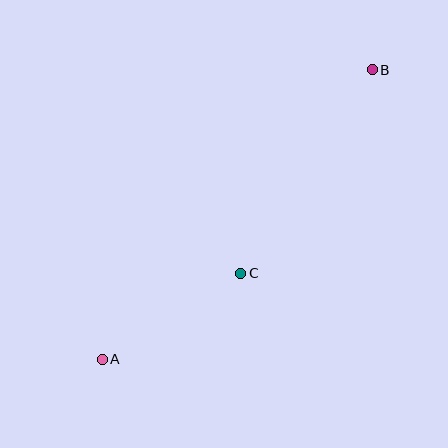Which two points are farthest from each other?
Points A and B are farthest from each other.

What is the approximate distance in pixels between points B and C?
The distance between B and C is approximately 242 pixels.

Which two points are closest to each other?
Points A and C are closest to each other.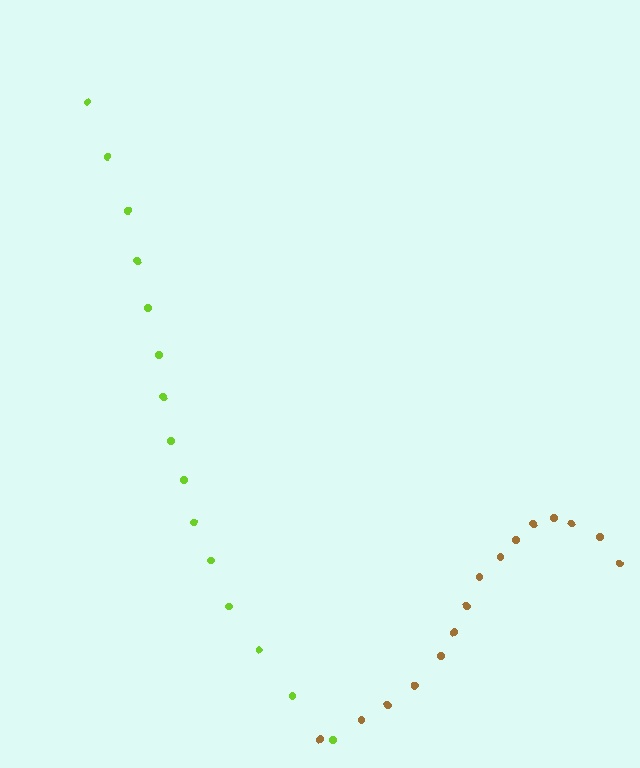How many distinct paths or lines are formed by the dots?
There are 2 distinct paths.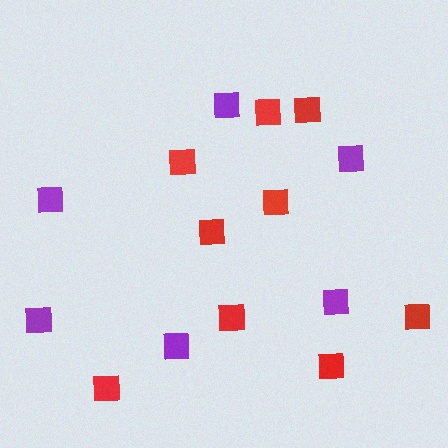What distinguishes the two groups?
There are 2 groups: one group of red squares (9) and one group of purple squares (6).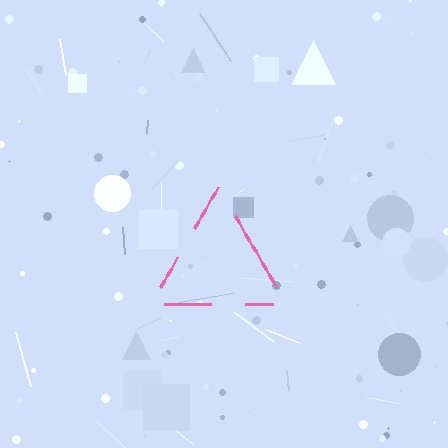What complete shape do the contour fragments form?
The contour fragments form a triangle.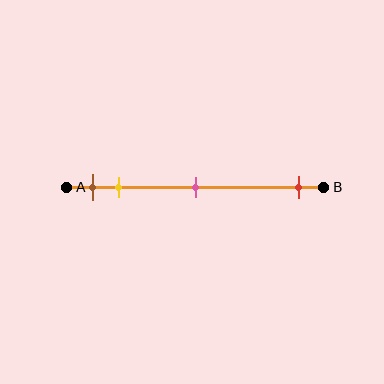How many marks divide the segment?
There are 4 marks dividing the segment.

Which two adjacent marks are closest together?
The brown and yellow marks are the closest adjacent pair.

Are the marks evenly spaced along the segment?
No, the marks are not evenly spaced.